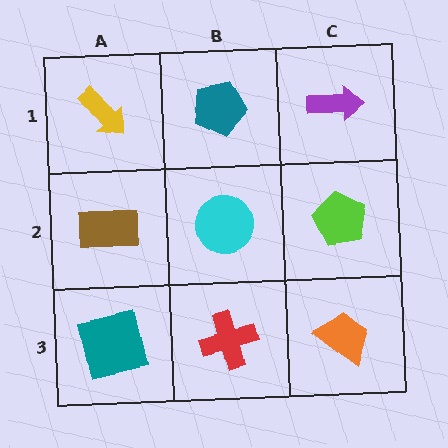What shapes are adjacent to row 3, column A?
A brown rectangle (row 2, column A), a red cross (row 3, column B).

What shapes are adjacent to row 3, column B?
A cyan circle (row 2, column B), a teal square (row 3, column A), an orange trapezoid (row 3, column C).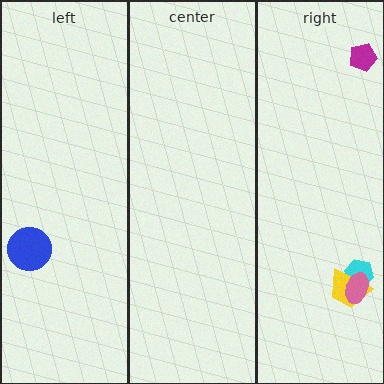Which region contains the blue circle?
The left region.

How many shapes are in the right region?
4.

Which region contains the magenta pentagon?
The right region.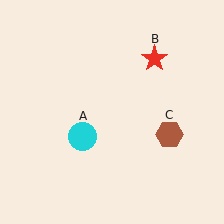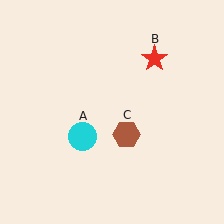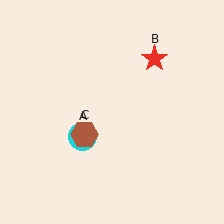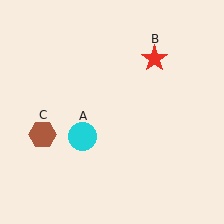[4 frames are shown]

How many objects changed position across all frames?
1 object changed position: brown hexagon (object C).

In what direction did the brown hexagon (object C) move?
The brown hexagon (object C) moved left.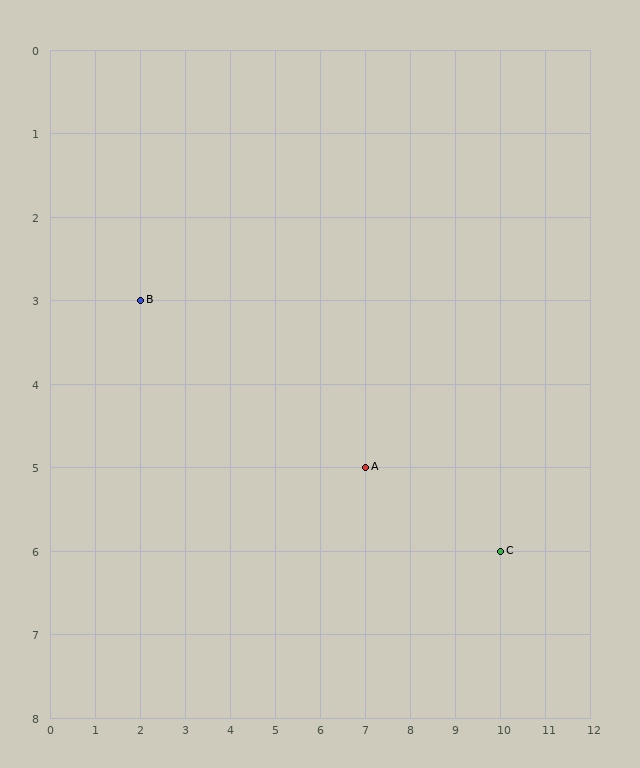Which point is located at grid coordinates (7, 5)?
Point A is at (7, 5).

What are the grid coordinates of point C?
Point C is at grid coordinates (10, 6).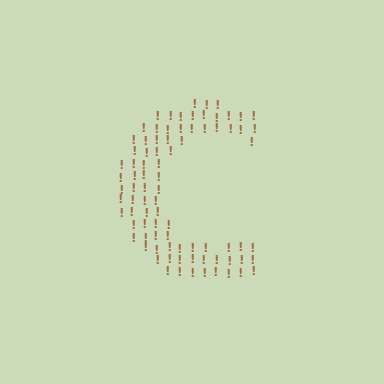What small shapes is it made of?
It is made of small exclamation marks.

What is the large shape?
The large shape is the letter C.